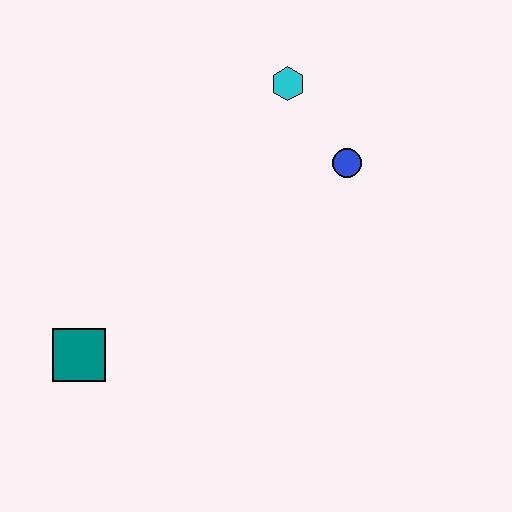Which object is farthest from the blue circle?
The teal square is farthest from the blue circle.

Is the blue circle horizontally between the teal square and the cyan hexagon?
No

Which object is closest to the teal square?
The blue circle is closest to the teal square.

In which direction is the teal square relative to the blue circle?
The teal square is to the left of the blue circle.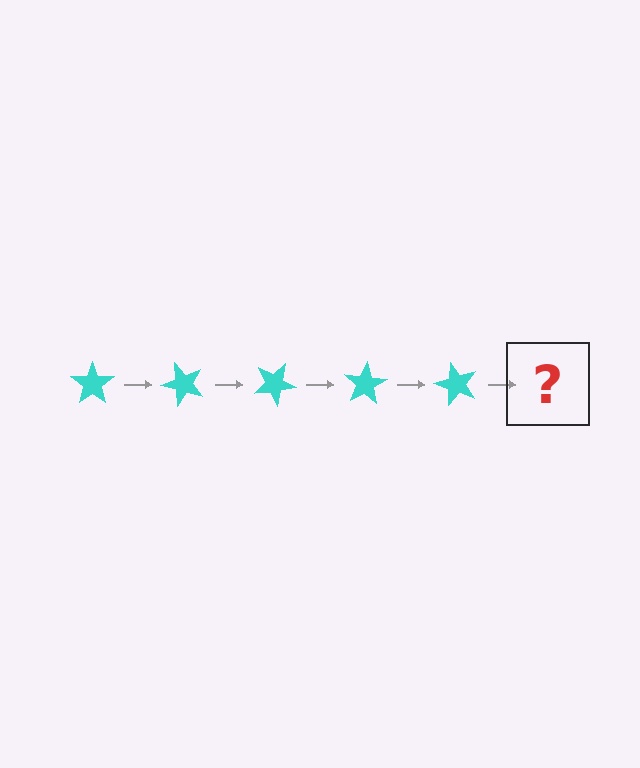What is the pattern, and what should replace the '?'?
The pattern is that the star rotates 50 degrees each step. The '?' should be a cyan star rotated 250 degrees.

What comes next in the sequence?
The next element should be a cyan star rotated 250 degrees.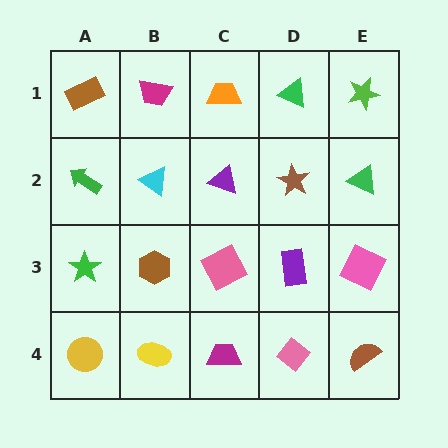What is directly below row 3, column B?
A yellow ellipse.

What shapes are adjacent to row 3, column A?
A green arrow (row 2, column A), a yellow circle (row 4, column A), a brown hexagon (row 3, column B).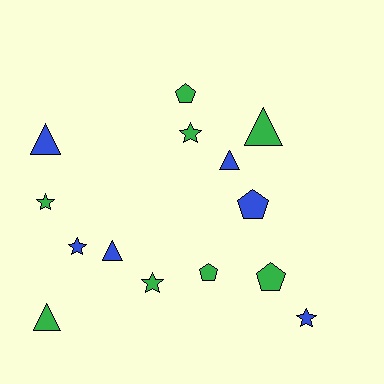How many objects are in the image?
There are 14 objects.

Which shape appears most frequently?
Star, with 5 objects.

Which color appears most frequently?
Green, with 8 objects.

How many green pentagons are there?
There are 3 green pentagons.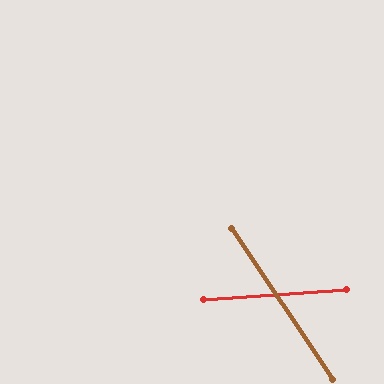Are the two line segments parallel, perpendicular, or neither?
Neither parallel nor perpendicular — they differ by about 60°.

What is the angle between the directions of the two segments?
Approximately 60 degrees.